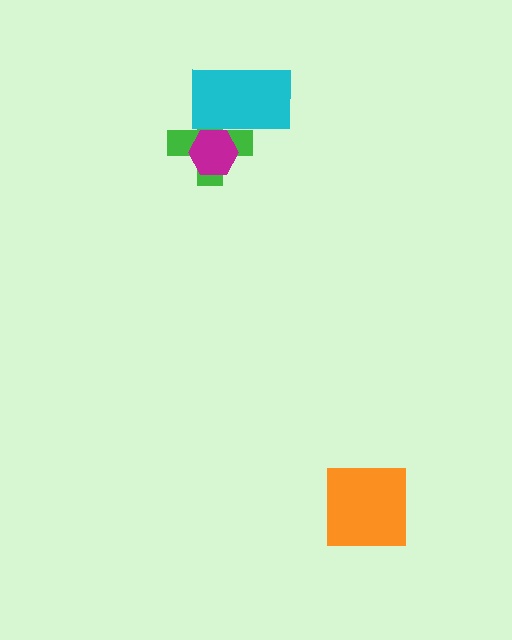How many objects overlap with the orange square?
0 objects overlap with the orange square.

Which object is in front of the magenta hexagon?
The cyan rectangle is in front of the magenta hexagon.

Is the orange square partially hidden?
No, no other shape covers it.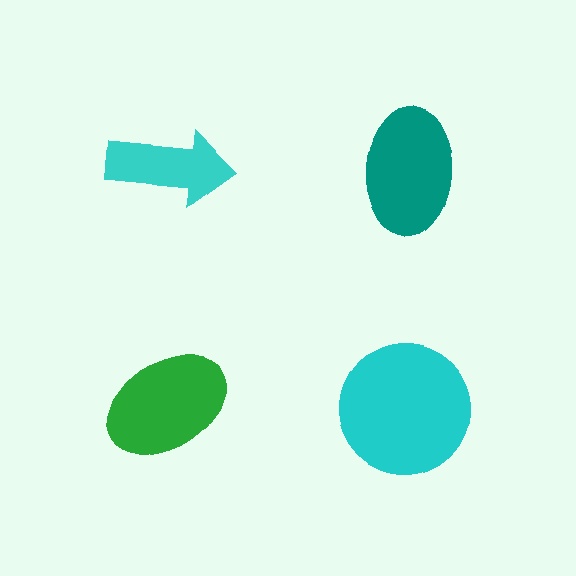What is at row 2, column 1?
A green ellipse.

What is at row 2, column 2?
A cyan circle.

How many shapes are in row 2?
2 shapes.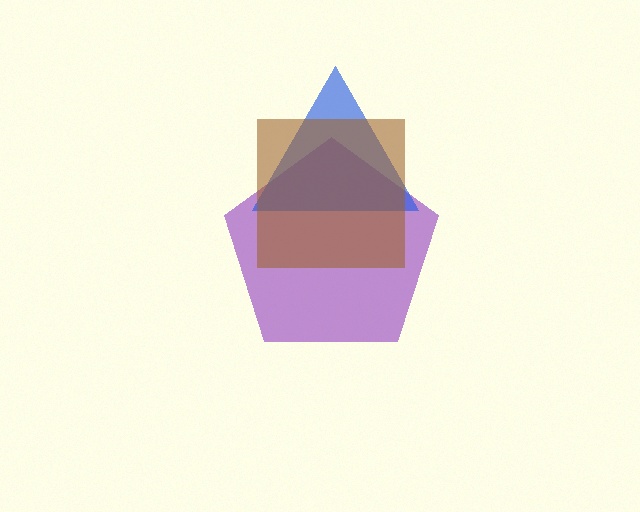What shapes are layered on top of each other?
The layered shapes are: a purple pentagon, a blue triangle, a brown square.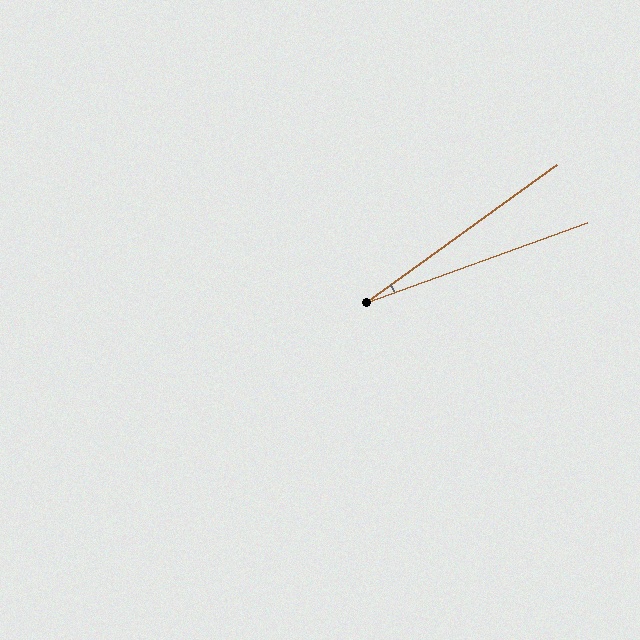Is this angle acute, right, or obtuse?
It is acute.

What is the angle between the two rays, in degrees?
Approximately 16 degrees.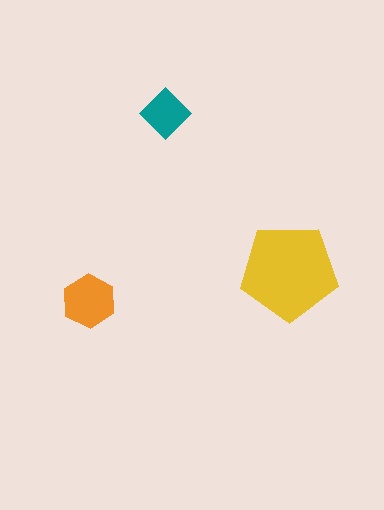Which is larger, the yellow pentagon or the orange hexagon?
The yellow pentagon.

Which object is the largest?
The yellow pentagon.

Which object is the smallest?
The teal diamond.